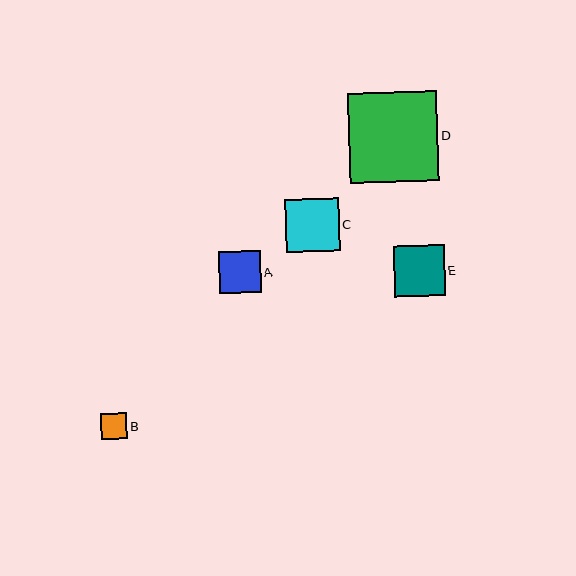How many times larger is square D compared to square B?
Square D is approximately 3.5 times the size of square B.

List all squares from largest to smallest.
From largest to smallest: D, C, E, A, B.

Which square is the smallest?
Square B is the smallest with a size of approximately 26 pixels.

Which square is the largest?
Square D is the largest with a size of approximately 90 pixels.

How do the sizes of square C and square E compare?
Square C and square E are approximately the same size.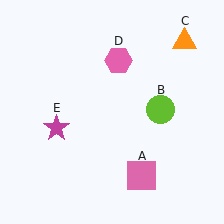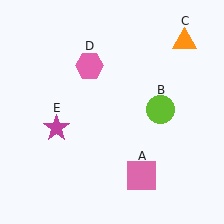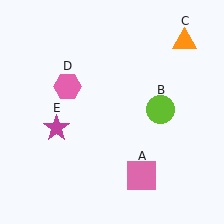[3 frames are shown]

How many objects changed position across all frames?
1 object changed position: pink hexagon (object D).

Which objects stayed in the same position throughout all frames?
Pink square (object A) and lime circle (object B) and orange triangle (object C) and magenta star (object E) remained stationary.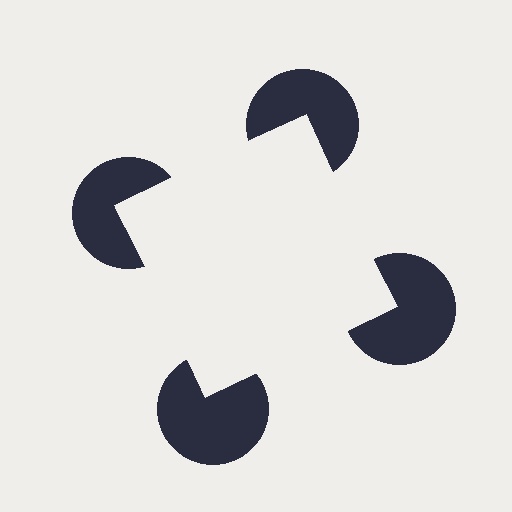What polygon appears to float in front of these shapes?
An illusory square — its edges are inferred from the aligned wedge cuts in the pac-man discs, not physically drawn.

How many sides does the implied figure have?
4 sides.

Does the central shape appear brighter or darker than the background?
It typically appears slightly brighter than the background, even though no actual brightness change is drawn.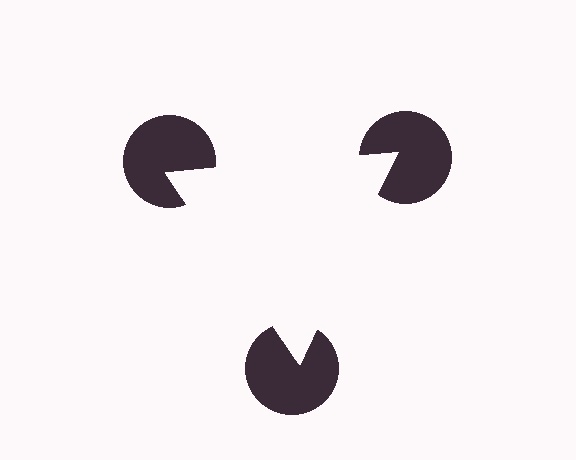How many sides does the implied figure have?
3 sides.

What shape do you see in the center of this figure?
An illusory triangle — its edges are inferred from the aligned wedge cuts in the pac-man discs, not physically drawn.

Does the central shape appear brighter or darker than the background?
It typically appears slightly brighter than the background, even though no actual brightness change is drawn.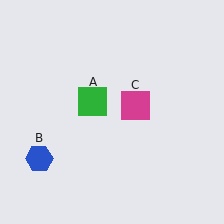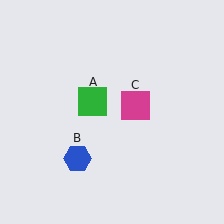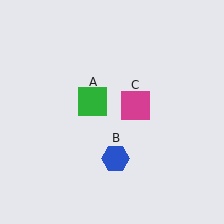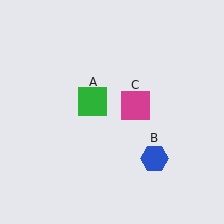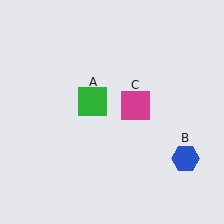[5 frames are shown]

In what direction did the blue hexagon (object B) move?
The blue hexagon (object B) moved right.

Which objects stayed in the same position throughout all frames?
Green square (object A) and magenta square (object C) remained stationary.